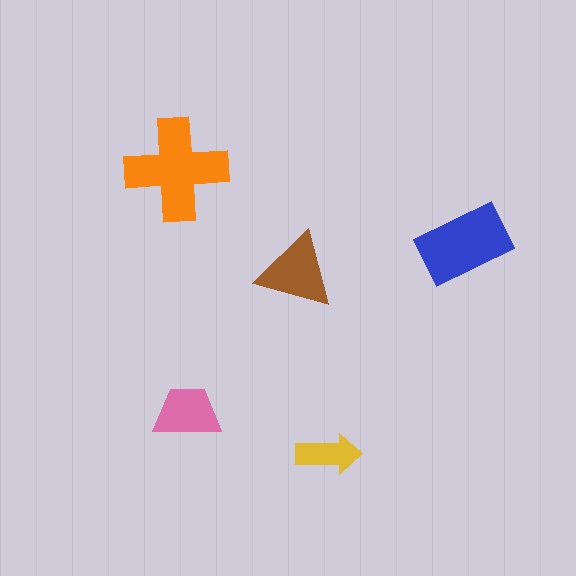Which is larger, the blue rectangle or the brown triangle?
The blue rectangle.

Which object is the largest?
The orange cross.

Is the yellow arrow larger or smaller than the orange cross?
Smaller.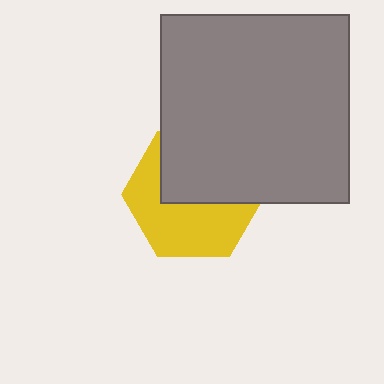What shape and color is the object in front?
The object in front is a gray square.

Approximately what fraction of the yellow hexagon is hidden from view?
Roughly 48% of the yellow hexagon is hidden behind the gray square.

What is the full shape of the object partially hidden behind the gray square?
The partially hidden object is a yellow hexagon.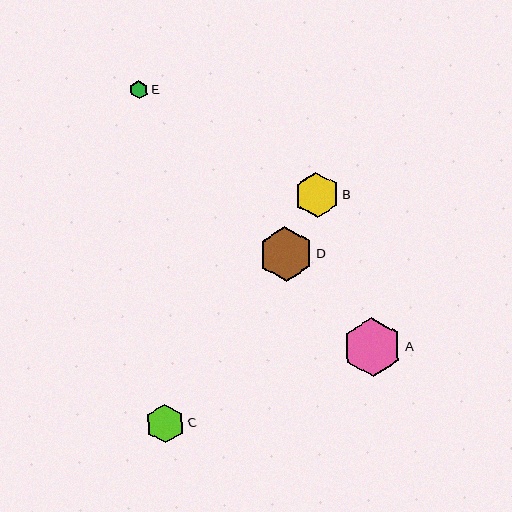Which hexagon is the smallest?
Hexagon E is the smallest with a size of approximately 18 pixels.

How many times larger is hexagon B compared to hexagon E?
Hexagon B is approximately 2.5 times the size of hexagon E.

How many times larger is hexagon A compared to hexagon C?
Hexagon A is approximately 1.5 times the size of hexagon C.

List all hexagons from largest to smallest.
From largest to smallest: A, D, B, C, E.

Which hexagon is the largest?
Hexagon A is the largest with a size of approximately 59 pixels.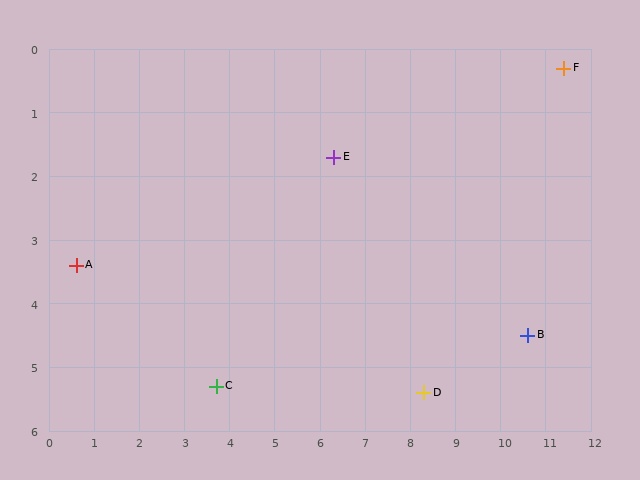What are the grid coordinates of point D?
Point D is at approximately (8.3, 5.4).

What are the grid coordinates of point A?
Point A is at approximately (0.6, 3.4).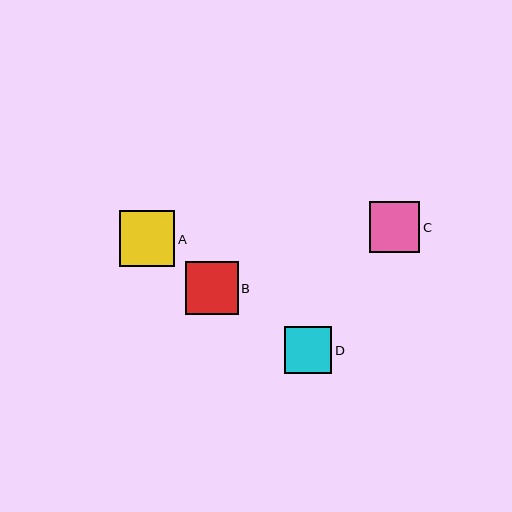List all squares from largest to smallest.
From largest to smallest: A, B, C, D.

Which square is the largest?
Square A is the largest with a size of approximately 55 pixels.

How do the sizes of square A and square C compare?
Square A and square C are approximately the same size.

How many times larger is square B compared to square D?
Square B is approximately 1.1 times the size of square D.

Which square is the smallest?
Square D is the smallest with a size of approximately 47 pixels.